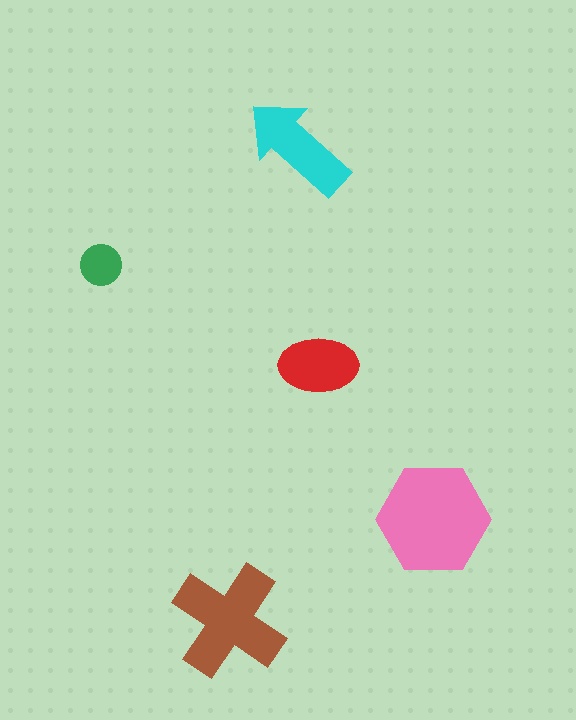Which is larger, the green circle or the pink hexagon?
The pink hexagon.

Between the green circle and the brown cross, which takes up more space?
The brown cross.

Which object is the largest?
The pink hexagon.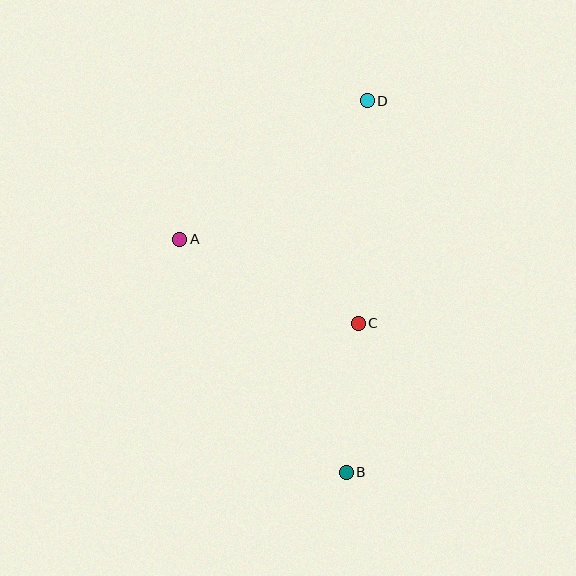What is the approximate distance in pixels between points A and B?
The distance between A and B is approximately 286 pixels.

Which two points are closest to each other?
Points B and C are closest to each other.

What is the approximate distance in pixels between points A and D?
The distance between A and D is approximately 233 pixels.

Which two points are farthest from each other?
Points B and D are farthest from each other.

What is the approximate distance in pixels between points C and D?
The distance between C and D is approximately 222 pixels.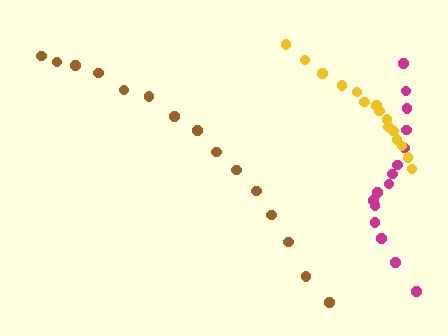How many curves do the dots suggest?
There are 3 distinct paths.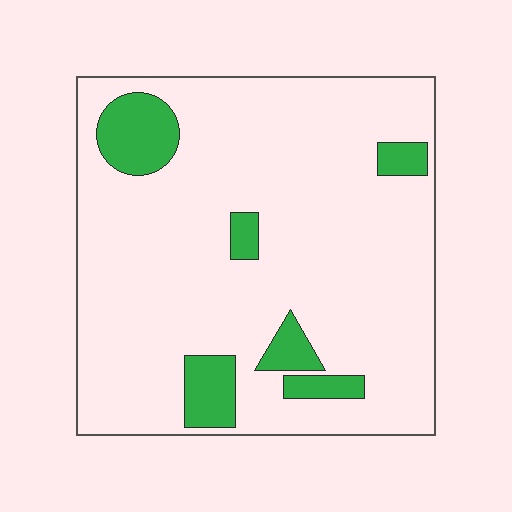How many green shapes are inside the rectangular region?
6.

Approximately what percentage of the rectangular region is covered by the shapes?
Approximately 15%.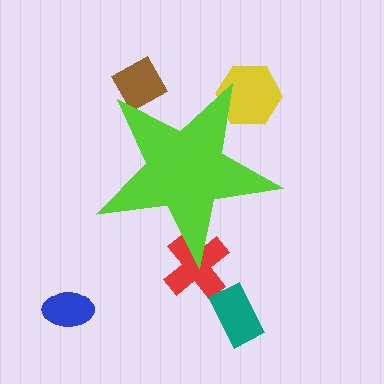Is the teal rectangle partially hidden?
No, the teal rectangle is fully visible.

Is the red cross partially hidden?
Yes, the red cross is partially hidden behind the lime star.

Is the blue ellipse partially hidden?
No, the blue ellipse is fully visible.